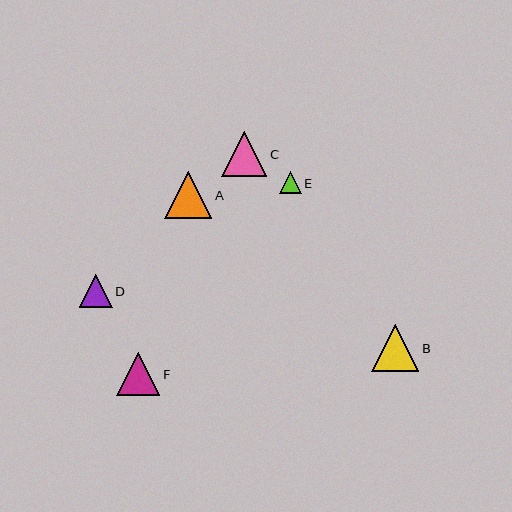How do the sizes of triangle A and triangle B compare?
Triangle A and triangle B are approximately the same size.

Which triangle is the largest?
Triangle A is the largest with a size of approximately 47 pixels.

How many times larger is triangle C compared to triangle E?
Triangle C is approximately 2.0 times the size of triangle E.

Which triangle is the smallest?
Triangle E is the smallest with a size of approximately 22 pixels.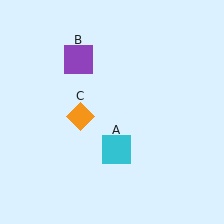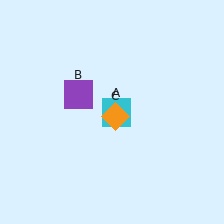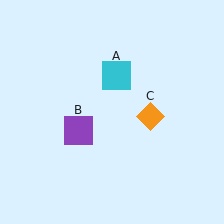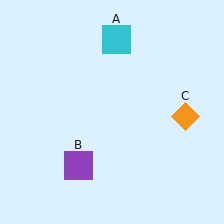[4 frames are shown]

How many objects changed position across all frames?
3 objects changed position: cyan square (object A), purple square (object B), orange diamond (object C).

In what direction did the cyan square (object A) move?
The cyan square (object A) moved up.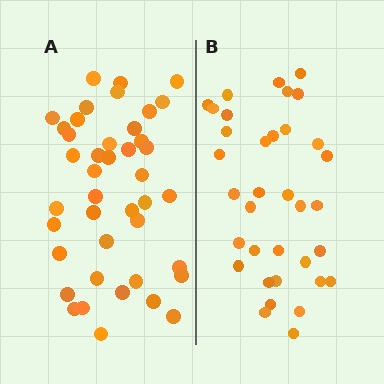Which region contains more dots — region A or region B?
Region A (the left region) has more dots.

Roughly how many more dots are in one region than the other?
Region A has roughly 8 or so more dots than region B.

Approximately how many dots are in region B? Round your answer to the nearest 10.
About 40 dots. (The exact count is 35, which rounds to 40.)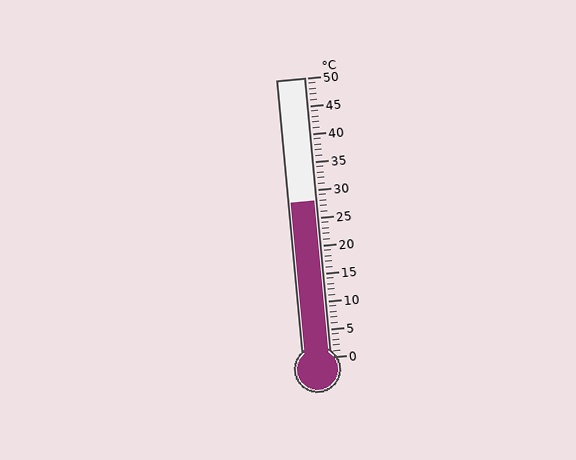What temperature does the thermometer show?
The thermometer shows approximately 28°C.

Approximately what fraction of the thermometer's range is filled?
The thermometer is filled to approximately 55% of its range.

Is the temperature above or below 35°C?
The temperature is below 35°C.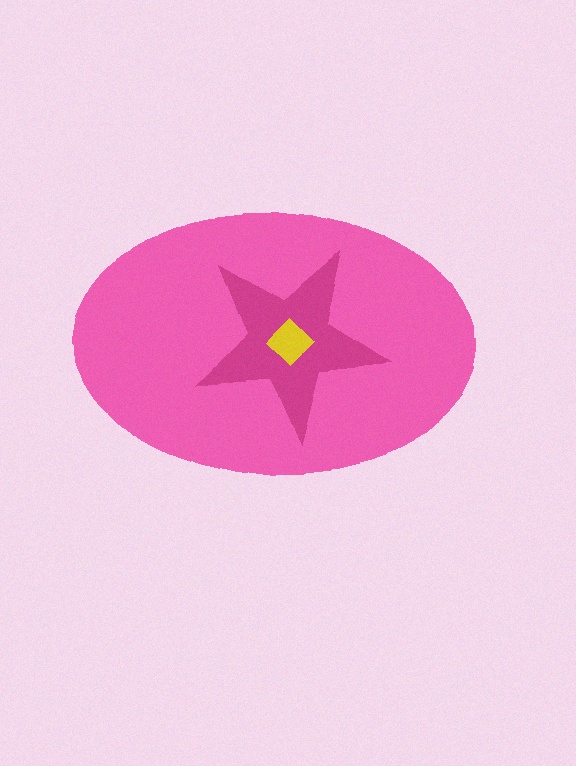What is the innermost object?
The yellow diamond.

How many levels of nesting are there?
3.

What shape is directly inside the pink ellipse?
The magenta star.